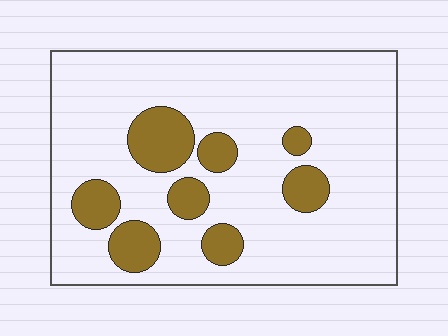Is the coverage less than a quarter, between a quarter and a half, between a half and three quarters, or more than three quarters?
Less than a quarter.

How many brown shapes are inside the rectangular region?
8.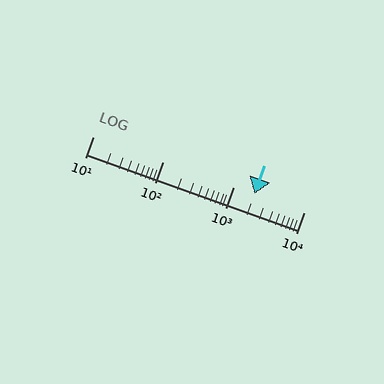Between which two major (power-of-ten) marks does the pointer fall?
The pointer is between 1000 and 10000.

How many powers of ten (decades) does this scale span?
The scale spans 3 decades, from 10 to 10000.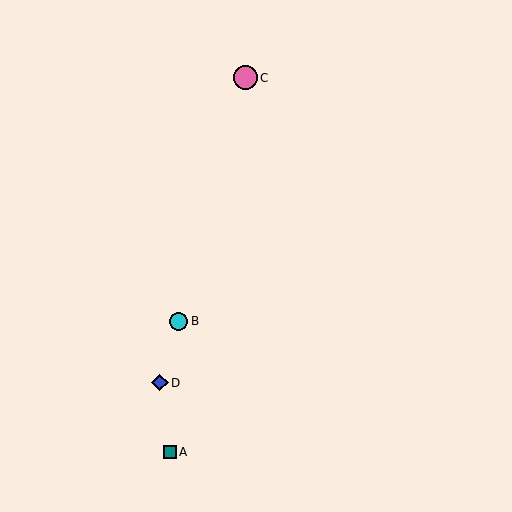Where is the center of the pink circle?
The center of the pink circle is at (245, 78).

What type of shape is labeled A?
Shape A is a teal square.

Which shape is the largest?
The pink circle (labeled C) is the largest.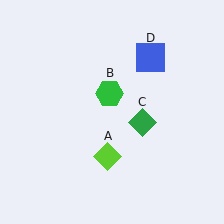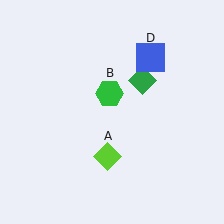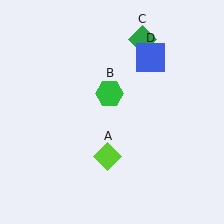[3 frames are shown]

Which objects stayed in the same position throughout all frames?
Lime diamond (object A) and green hexagon (object B) and blue square (object D) remained stationary.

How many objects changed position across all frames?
1 object changed position: green diamond (object C).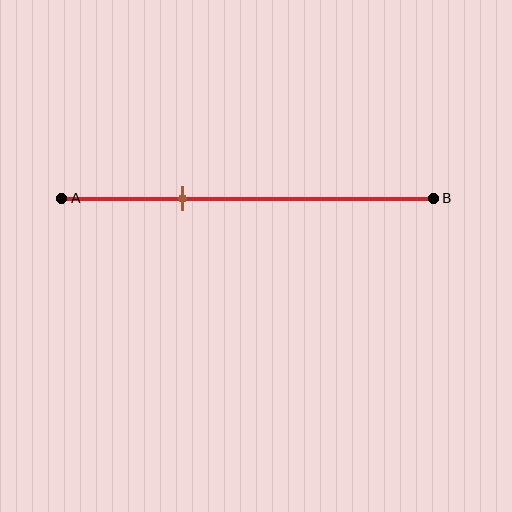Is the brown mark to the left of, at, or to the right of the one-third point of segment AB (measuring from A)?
The brown mark is approximately at the one-third point of segment AB.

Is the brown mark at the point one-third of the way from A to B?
Yes, the mark is approximately at the one-third point.